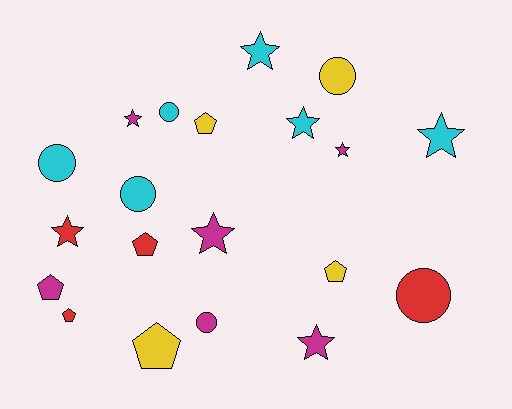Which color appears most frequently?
Magenta, with 6 objects.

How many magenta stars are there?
There are 4 magenta stars.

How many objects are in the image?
There are 20 objects.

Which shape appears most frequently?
Star, with 8 objects.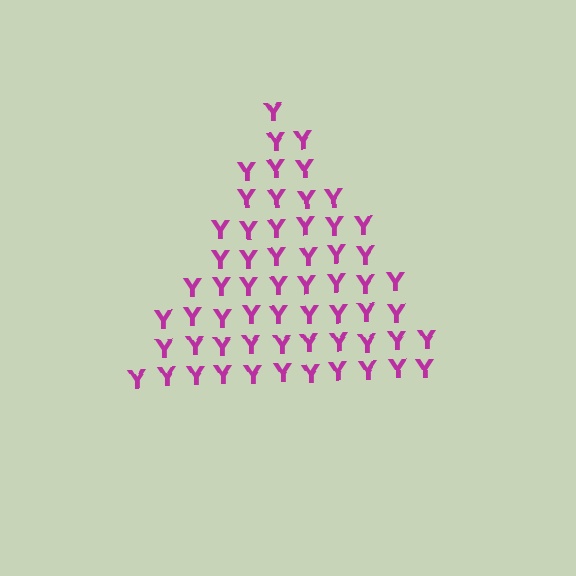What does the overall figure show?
The overall figure shows a triangle.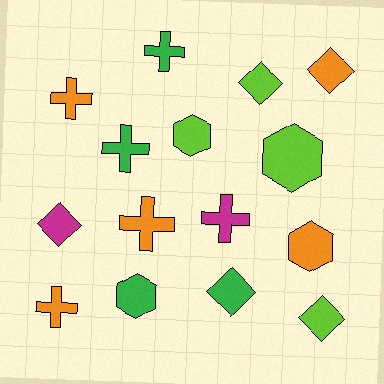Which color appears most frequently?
Orange, with 5 objects.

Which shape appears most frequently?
Cross, with 6 objects.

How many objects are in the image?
There are 15 objects.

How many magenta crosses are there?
There is 1 magenta cross.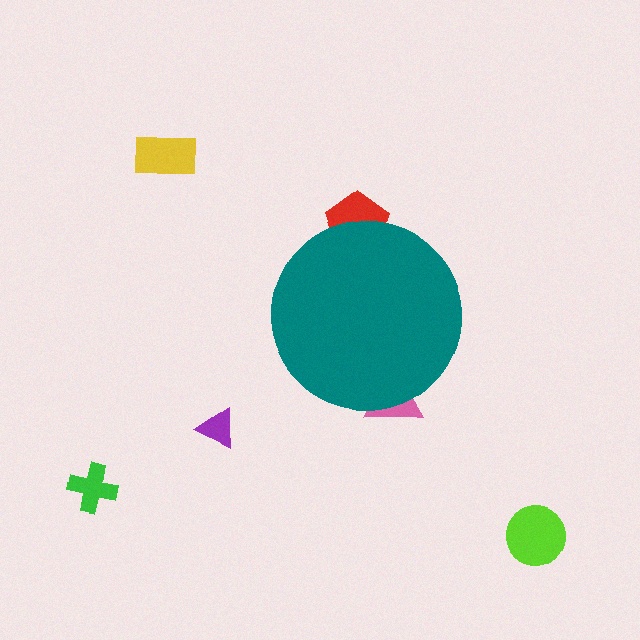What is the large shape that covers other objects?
A teal circle.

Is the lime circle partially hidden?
No, the lime circle is fully visible.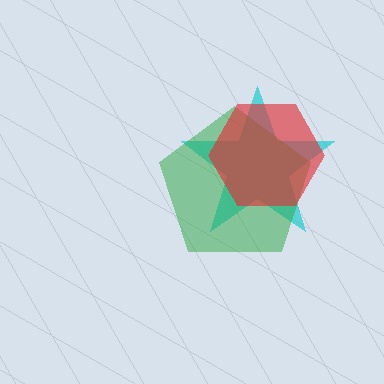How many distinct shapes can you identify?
There are 3 distinct shapes: a cyan star, a green pentagon, a red hexagon.